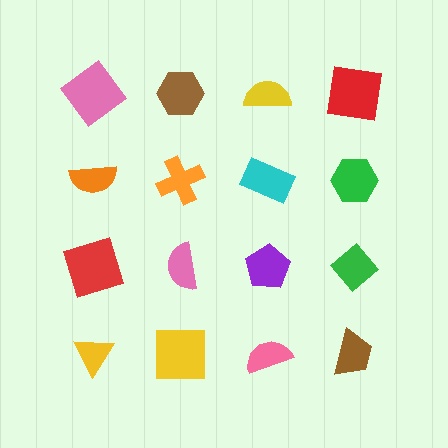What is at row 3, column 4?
A green diamond.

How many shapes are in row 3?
4 shapes.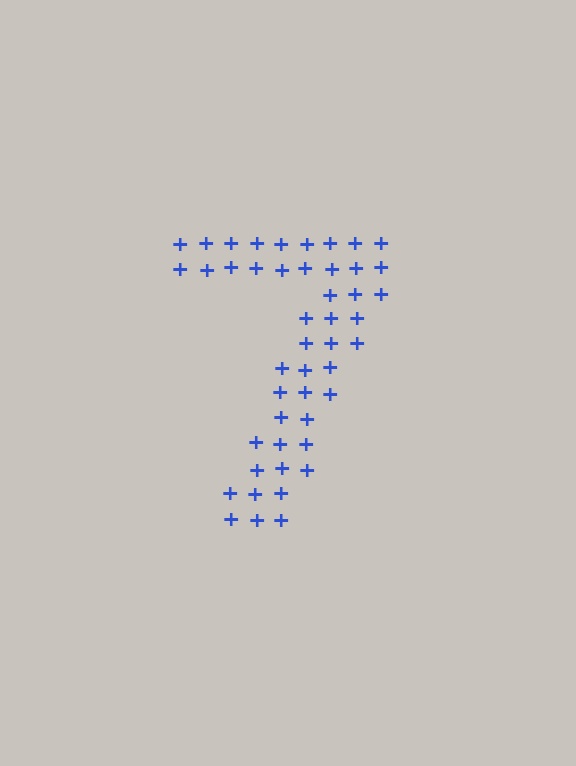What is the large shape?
The large shape is the digit 7.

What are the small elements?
The small elements are plus signs.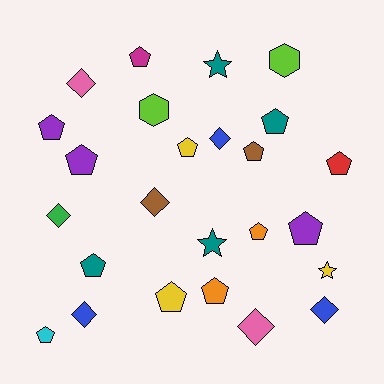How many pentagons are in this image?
There are 13 pentagons.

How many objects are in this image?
There are 25 objects.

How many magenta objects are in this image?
There is 1 magenta object.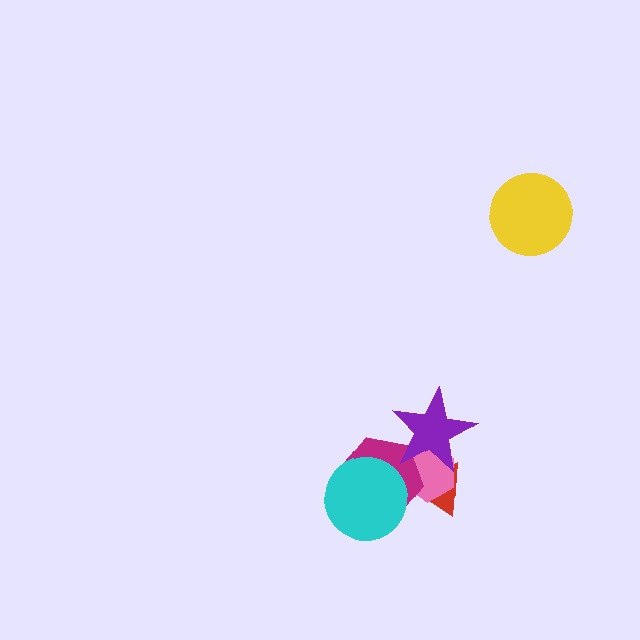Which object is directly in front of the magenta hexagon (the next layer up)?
The purple star is directly in front of the magenta hexagon.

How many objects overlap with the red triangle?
3 objects overlap with the red triangle.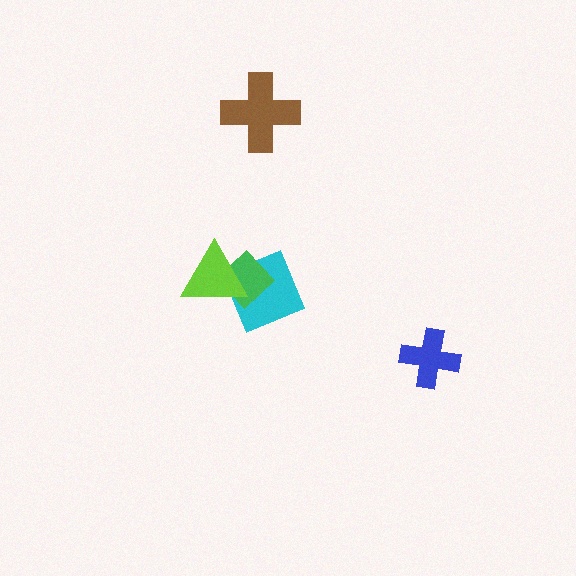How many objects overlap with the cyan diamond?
2 objects overlap with the cyan diamond.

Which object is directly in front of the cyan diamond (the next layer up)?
The green diamond is directly in front of the cyan diamond.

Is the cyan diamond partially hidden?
Yes, it is partially covered by another shape.